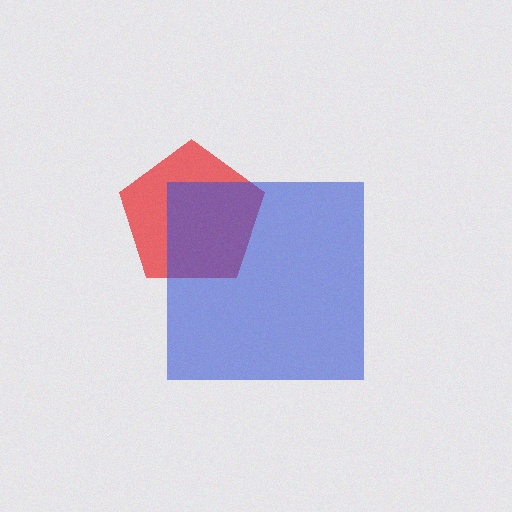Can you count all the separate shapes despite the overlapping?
Yes, there are 2 separate shapes.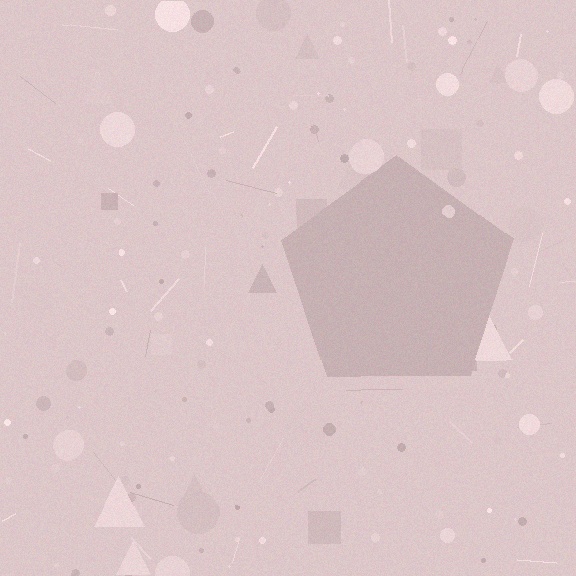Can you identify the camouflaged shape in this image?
The camouflaged shape is a pentagon.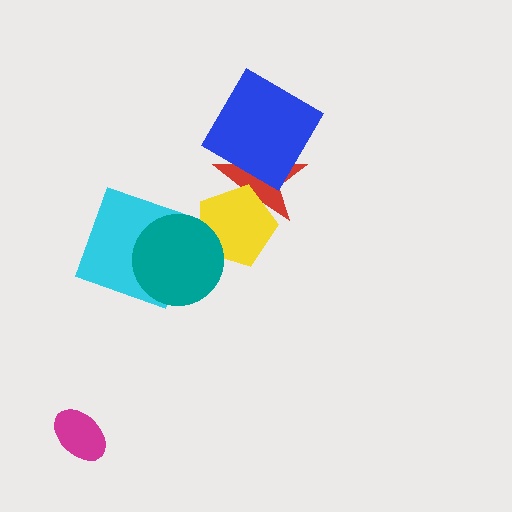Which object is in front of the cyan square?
The teal circle is in front of the cyan square.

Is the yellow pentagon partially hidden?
Yes, it is partially covered by another shape.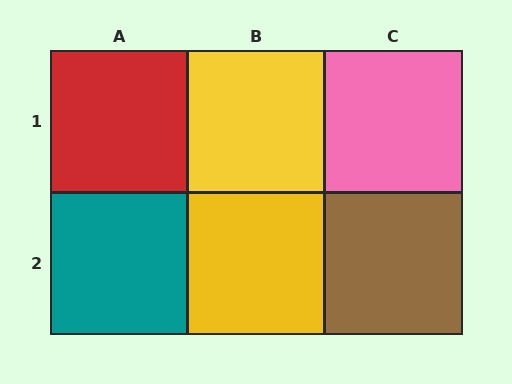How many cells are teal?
1 cell is teal.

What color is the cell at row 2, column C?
Brown.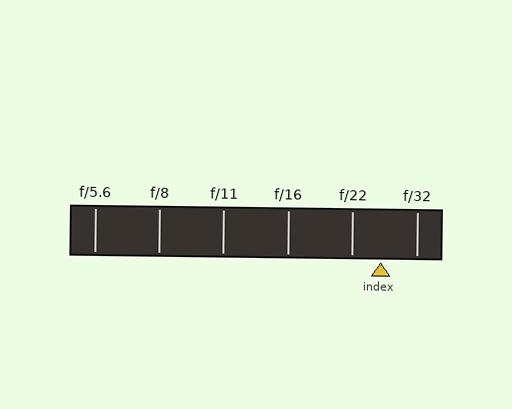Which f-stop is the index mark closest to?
The index mark is closest to f/22.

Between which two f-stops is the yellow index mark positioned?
The index mark is between f/22 and f/32.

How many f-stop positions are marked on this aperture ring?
There are 6 f-stop positions marked.